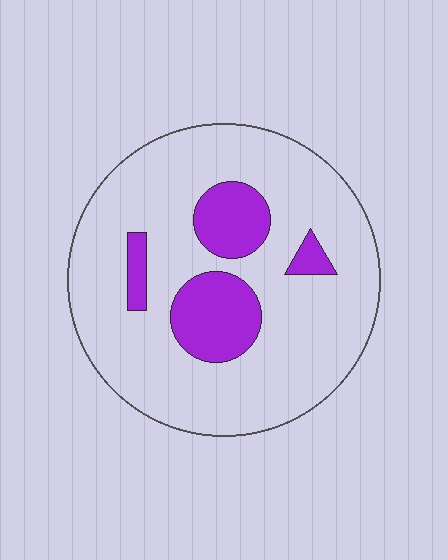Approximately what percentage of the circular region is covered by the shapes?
Approximately 20%.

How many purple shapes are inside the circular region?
4.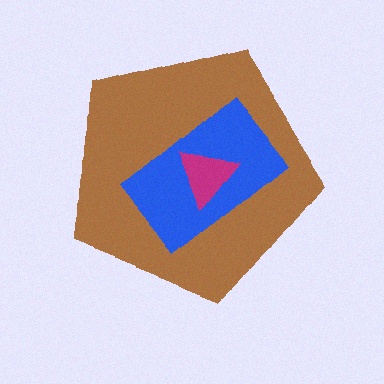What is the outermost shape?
The brown pentagon.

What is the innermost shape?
The magenta triangle.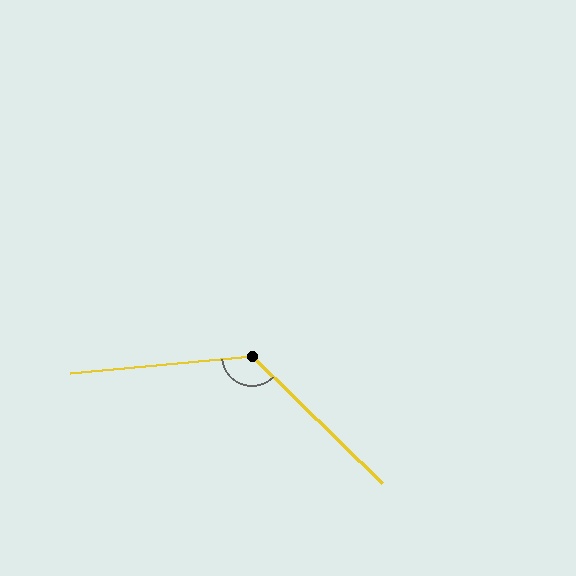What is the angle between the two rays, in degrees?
Approximately 130 degrees.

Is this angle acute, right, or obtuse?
It is obtuse.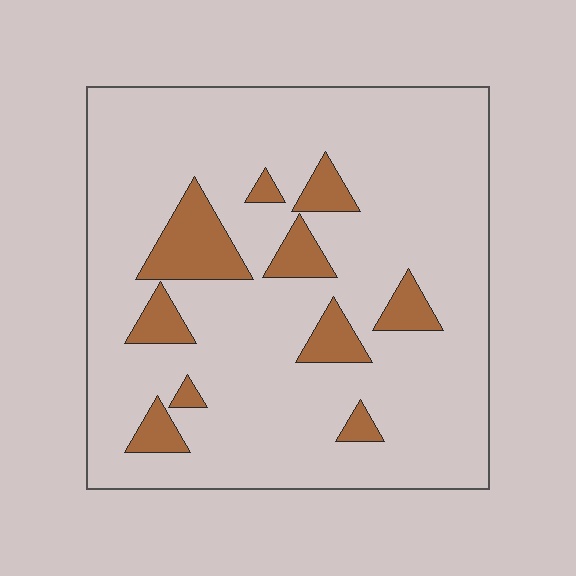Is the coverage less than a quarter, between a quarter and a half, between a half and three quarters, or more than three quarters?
Less than a quarter.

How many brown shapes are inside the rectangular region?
10.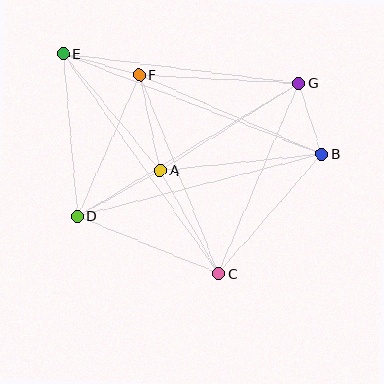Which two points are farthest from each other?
Points B and E are farthest from each other.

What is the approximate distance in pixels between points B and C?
The distance between B and C is approximately 158 pixels.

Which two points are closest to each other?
Points B and G are closest to each other.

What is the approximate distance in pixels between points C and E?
The distance between C and E is approximately 270 pixels.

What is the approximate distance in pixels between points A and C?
The distance between A and C is approximately 119 pixels.